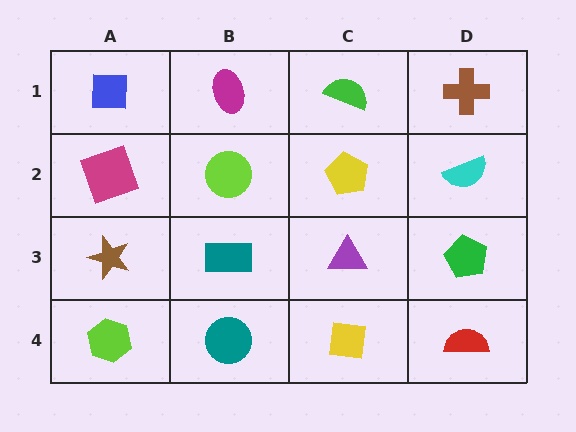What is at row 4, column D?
A red semicircle.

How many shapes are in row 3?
4 shapes.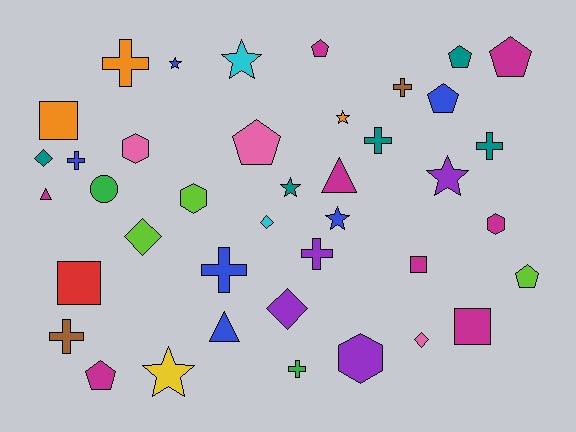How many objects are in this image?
There are 40 objects.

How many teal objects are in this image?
There are 5 teal objects.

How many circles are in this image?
There is 1 circle.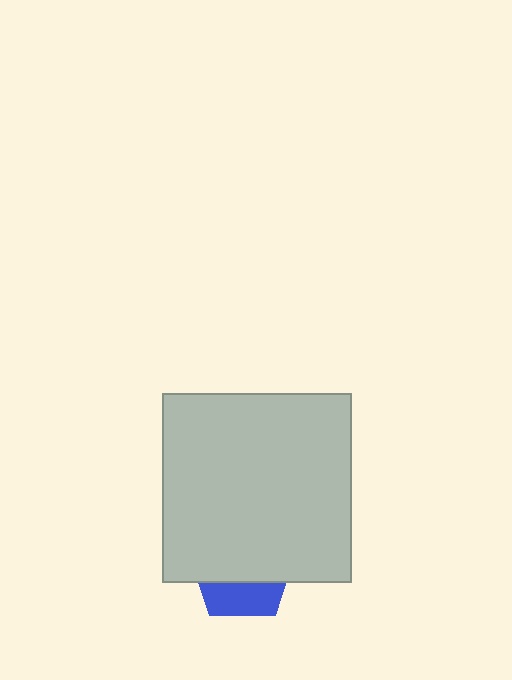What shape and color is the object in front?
The object in front is a light gray square.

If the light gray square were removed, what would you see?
You would see the complete blue pentagon.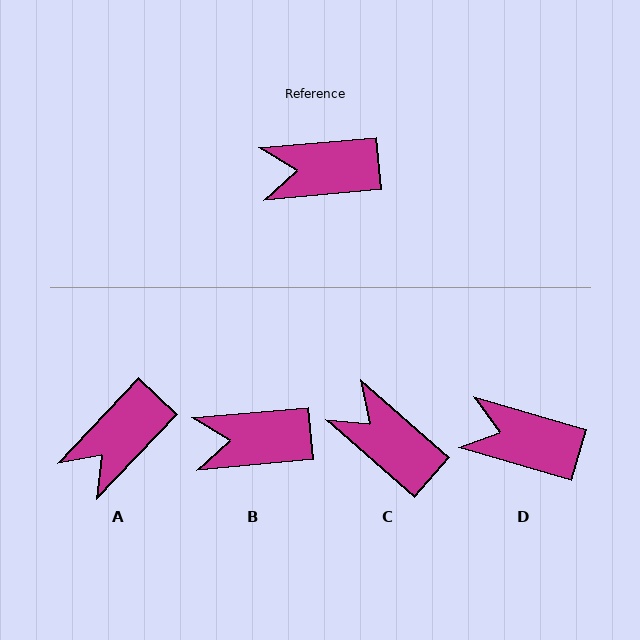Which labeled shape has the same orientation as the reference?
B.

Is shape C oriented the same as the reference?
No, it is off by about 46 degrees.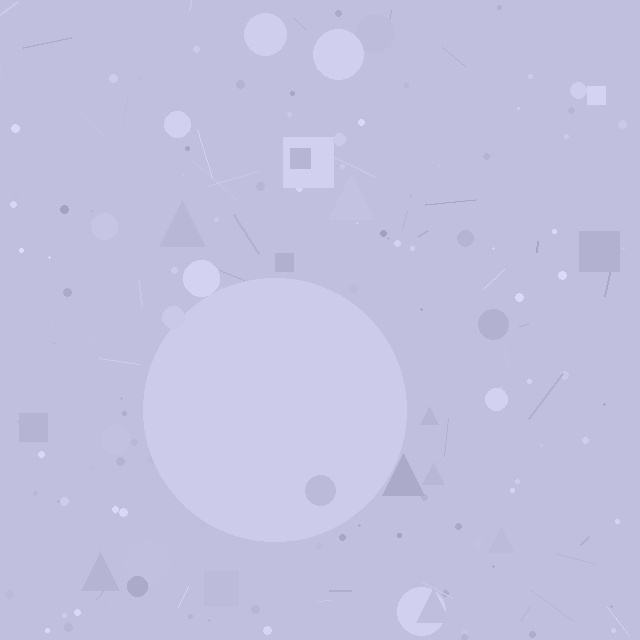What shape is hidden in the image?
A circle is hidden in the image.